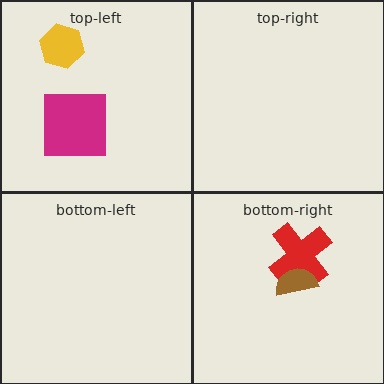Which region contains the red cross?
The bottom-right region.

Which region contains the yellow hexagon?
The top-left region.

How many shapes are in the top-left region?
2.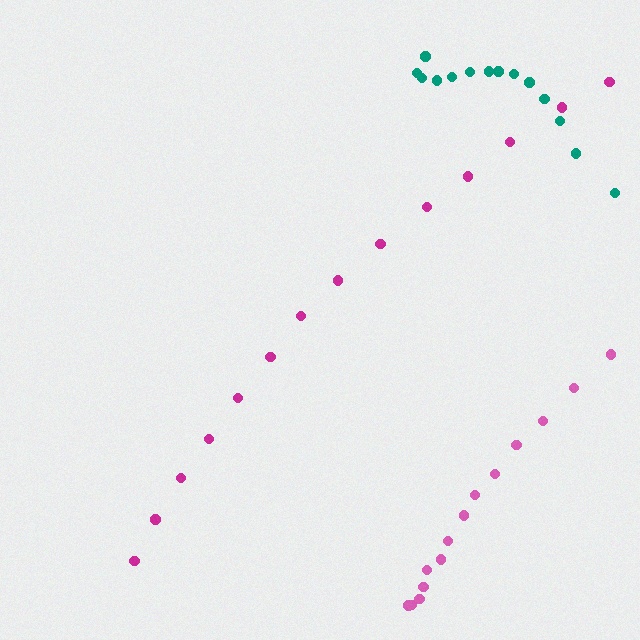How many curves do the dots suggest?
There are 3 distinct paths.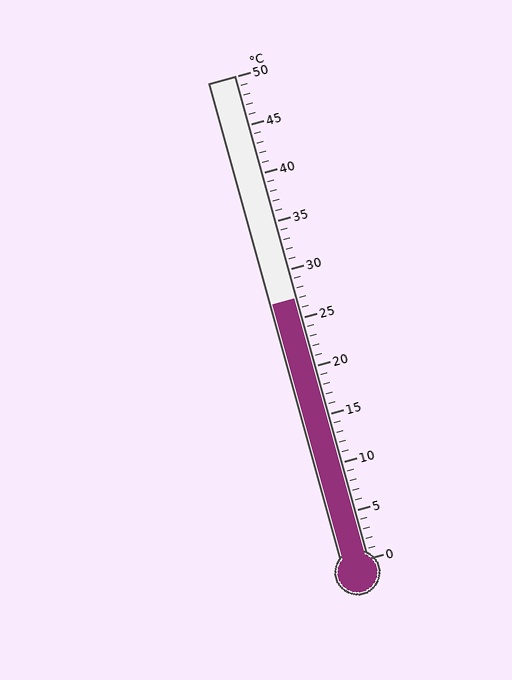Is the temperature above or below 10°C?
The temperature is above 10°C.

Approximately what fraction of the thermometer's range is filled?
The thermometer is filled to approximately 55% of its range.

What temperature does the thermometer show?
The thermometer shows approximately 27°C.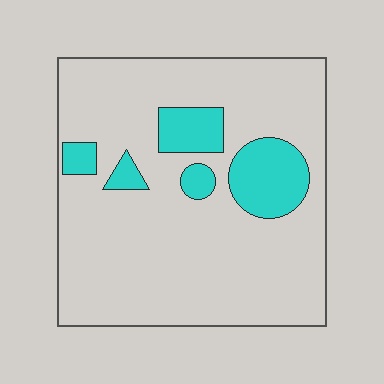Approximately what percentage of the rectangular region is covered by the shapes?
Approximately 15%.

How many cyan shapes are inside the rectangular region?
5.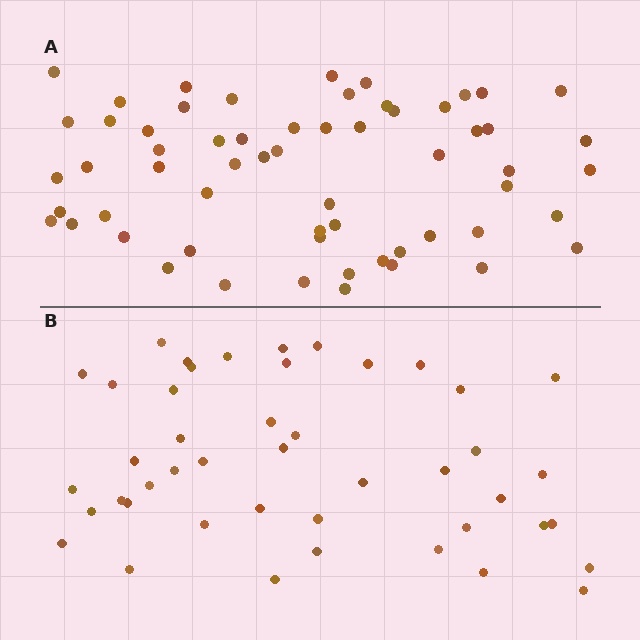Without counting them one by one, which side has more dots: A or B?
Region A (the top region) has more dots.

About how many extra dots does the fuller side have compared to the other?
Region A has approximately 15 more dots than region B.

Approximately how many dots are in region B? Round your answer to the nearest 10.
About 40 dots. (The exact count is 45, which rounds to 40.)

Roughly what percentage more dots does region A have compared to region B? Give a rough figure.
About 35% more.